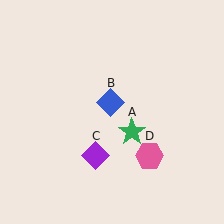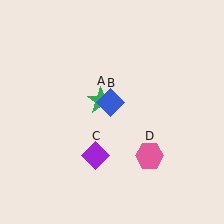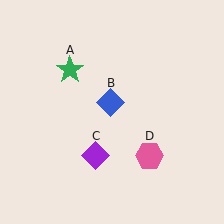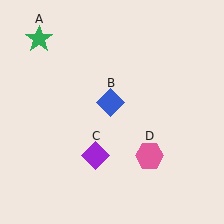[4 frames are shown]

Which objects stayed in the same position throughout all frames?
Blue diamond (object B) and purple diamond (object C) and pink hexagon (object D) remained stationary.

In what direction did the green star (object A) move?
The green star (object A) moved up and to the left.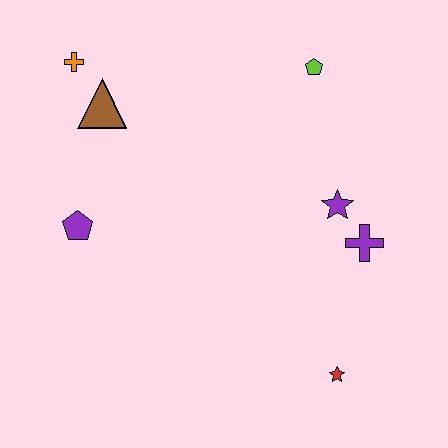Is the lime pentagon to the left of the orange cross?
No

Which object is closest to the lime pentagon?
The purple star is closest to the lime pentagon.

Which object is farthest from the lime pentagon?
The red star is farthest from the lime pentagon.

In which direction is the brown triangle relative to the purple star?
The brown triangle is to the left of the purple star.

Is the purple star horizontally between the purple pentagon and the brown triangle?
No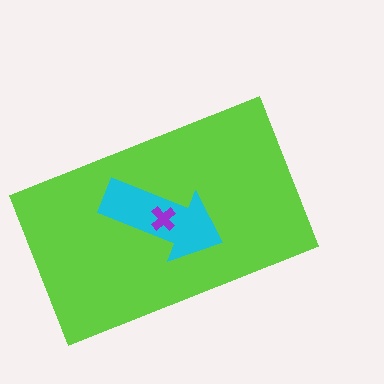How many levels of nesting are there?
3.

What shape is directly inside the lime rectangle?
The cyan arrow.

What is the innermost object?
The purple cross.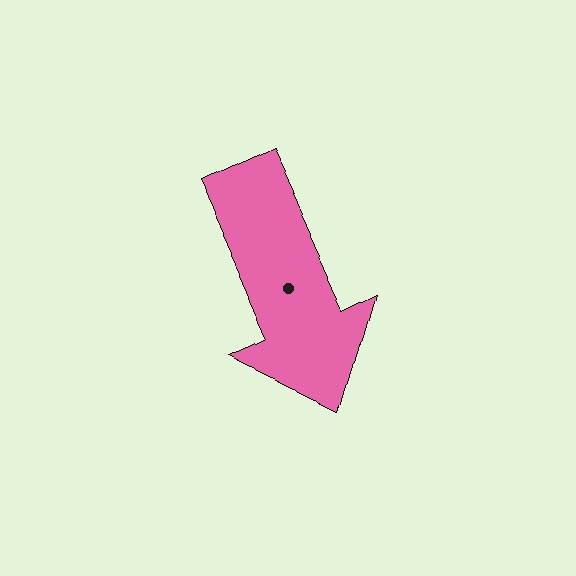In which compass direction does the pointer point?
Southeast.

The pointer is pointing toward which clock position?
Roughly 5 o'clock.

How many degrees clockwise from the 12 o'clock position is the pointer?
Approximately 156 degrees.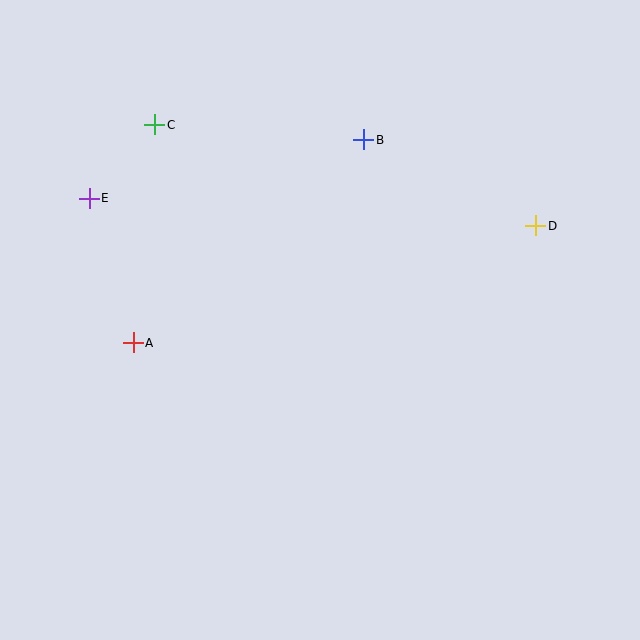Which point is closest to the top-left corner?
Point C is closest to the top-left corner.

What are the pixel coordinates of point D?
Point D is at (536, 226).